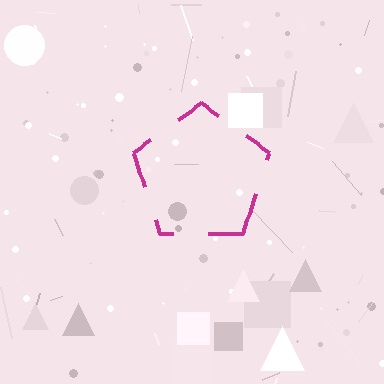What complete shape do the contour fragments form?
The contour fragments form a pentagon.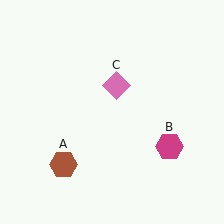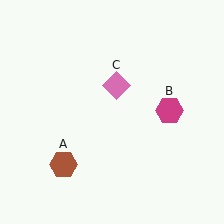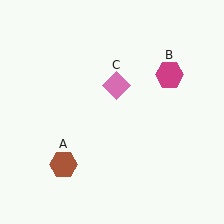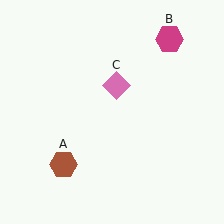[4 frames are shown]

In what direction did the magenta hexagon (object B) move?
The magenta hexagon (object B) moved up.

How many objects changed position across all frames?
1 object changed position: magenta hexagon (object B).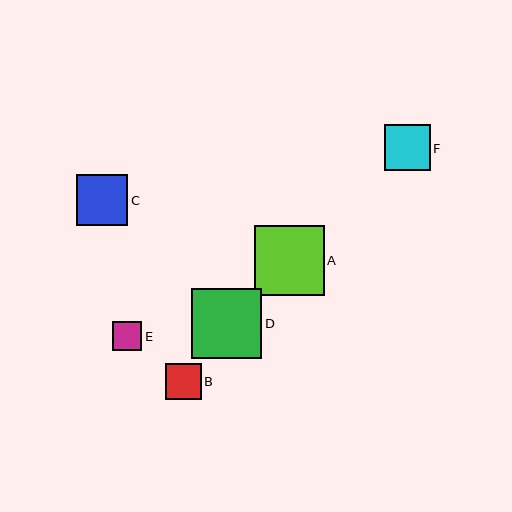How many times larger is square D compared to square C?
Square D is approximately 1.4 times the size of square C.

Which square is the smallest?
Square E is the smallest with a size of approximately 29 pixels.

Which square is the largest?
Square D is the largest with a size of approximately 70 pixels.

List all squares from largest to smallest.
From largest to smallest: D, A, C, F, B, E.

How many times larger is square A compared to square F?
Square A is approximately 1.5 times the size of square F.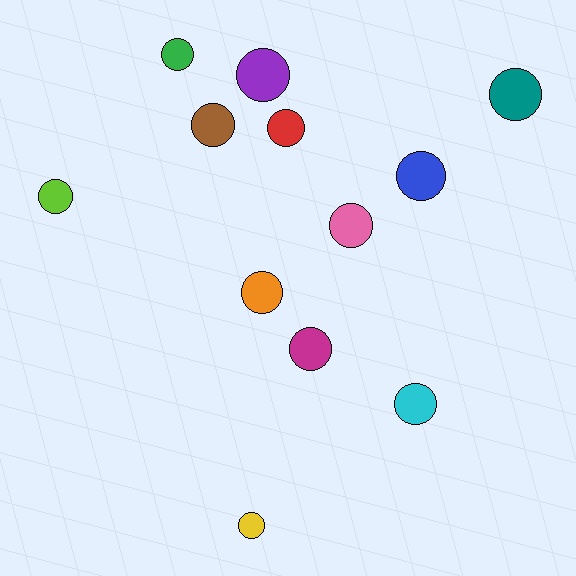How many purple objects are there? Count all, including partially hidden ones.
There is 1 purple object.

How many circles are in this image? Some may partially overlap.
There are 12 circles.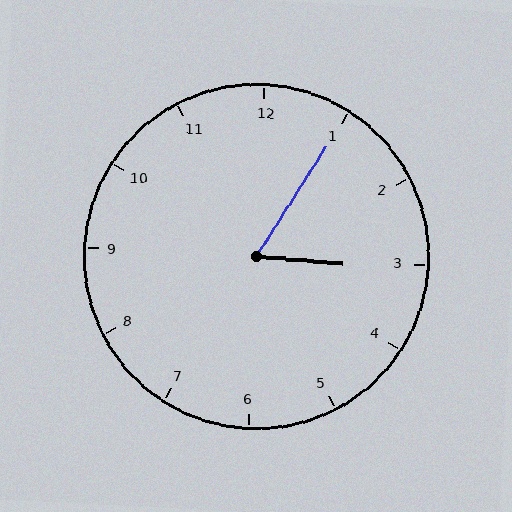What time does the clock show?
3:05.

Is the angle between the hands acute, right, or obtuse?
It is acute.